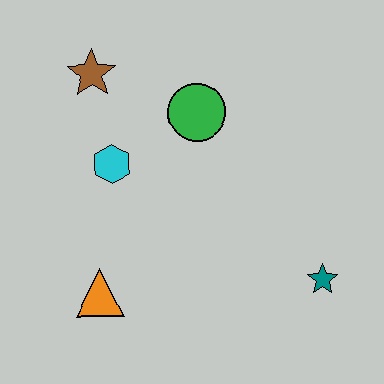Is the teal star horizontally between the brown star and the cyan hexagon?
No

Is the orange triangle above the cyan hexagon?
No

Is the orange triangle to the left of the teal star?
Yes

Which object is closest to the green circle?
The cyan hexagon is closest to the green circle.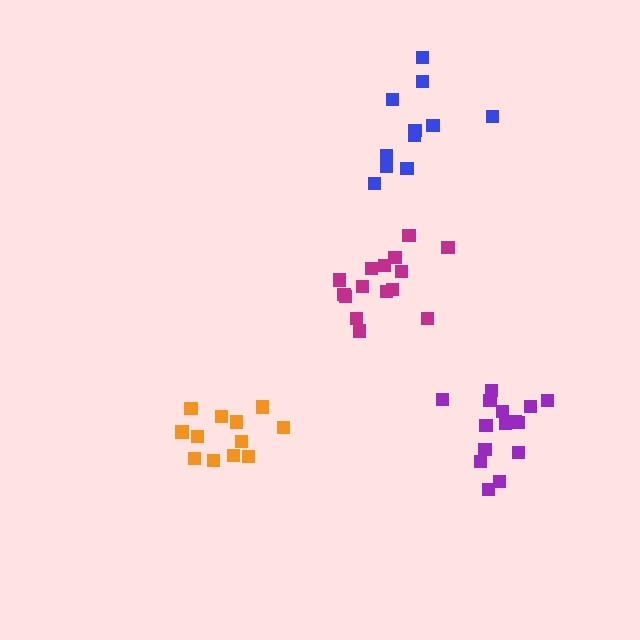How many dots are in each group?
Group 1: 12 dots, Group 2: 15 dots, Group 3: 15 dots, Group 4: 11 dots (53 total).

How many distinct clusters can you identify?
There are 4 distinct clusters.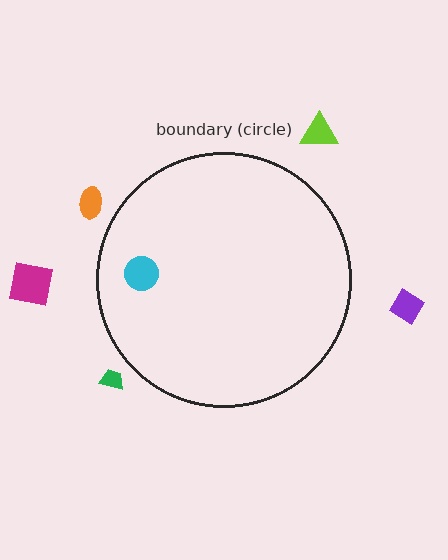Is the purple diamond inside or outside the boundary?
Outside.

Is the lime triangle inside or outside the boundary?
Outside.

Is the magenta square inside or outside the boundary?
Outside.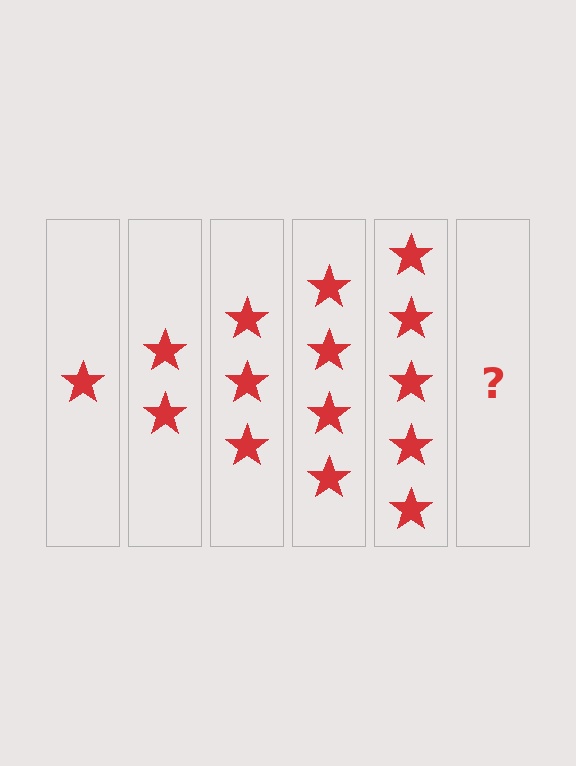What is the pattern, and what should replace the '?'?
The pattern is that each step adds one more star. The '?' should be 6 stars.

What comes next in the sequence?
The next element should be 6 stars.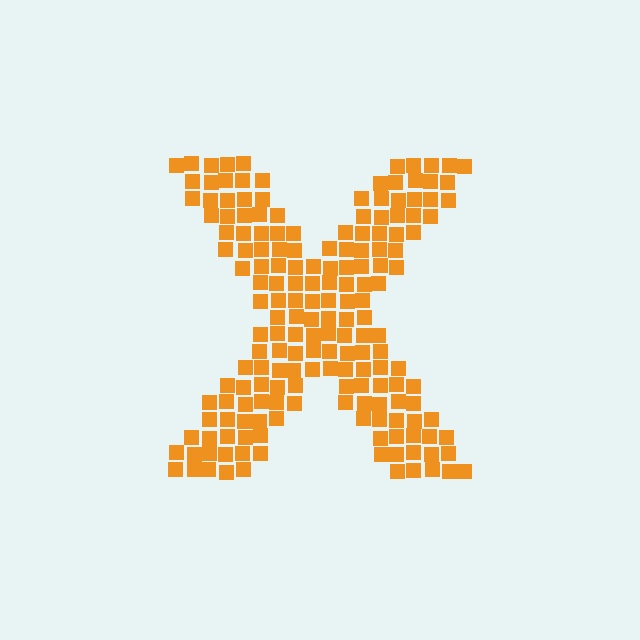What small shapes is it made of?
It is made of small squares.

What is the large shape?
The large shape is the letter X.